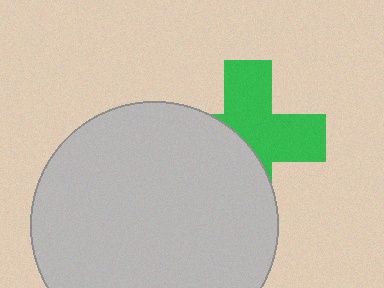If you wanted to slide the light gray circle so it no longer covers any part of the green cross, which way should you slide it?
Slide it toward the lower-left — that is the most direct way to separate the two shapes.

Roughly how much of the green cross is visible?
About half of it is visible (roughly 53%).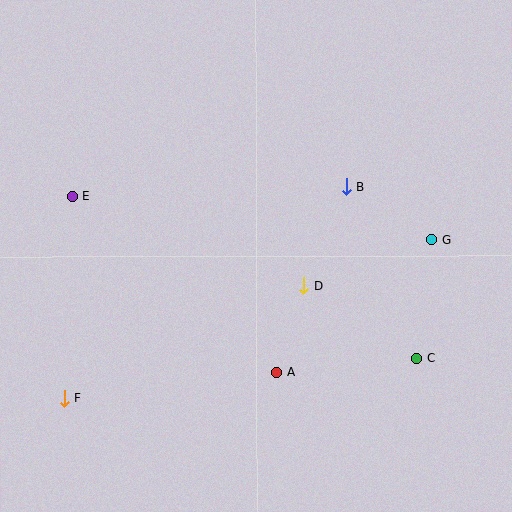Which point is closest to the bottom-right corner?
Point C is closest to the bottom-right corner.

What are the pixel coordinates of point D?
Point D is at (304, 286).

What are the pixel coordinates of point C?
Point C is at (417, 358).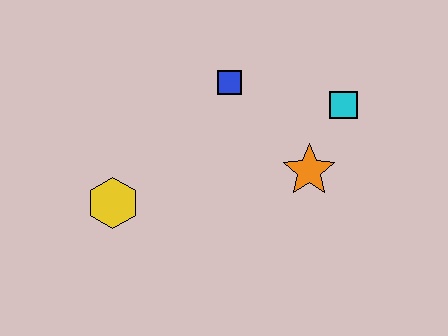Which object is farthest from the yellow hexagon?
The cyan square is farthest from the yellow hexagon.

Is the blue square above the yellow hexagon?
Yes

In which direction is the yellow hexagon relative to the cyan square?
The yellow hexagon is to the left of the cyan square.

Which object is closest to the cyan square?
The orange star is closest to the cyan square.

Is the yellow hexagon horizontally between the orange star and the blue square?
No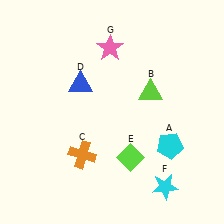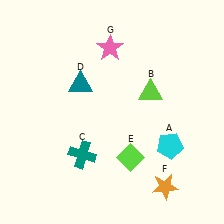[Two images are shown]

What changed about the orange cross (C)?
In Image 1, C is orange. In Image 2, it changed to teal.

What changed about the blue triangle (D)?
In Image 1, D is blue. In Image 2, it changed to teal.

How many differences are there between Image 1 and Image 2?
There are 3 differences between the two images.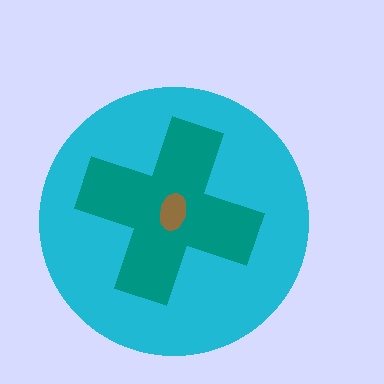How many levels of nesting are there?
3.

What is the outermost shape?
The cyan circle.